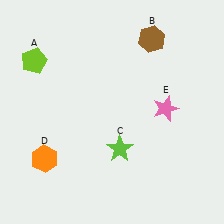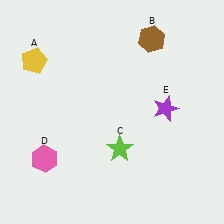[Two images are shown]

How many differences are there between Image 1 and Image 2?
There are 3 differences between the two images.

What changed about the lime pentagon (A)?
In Image 1, A is lime. In Image 2, it changed to yellow.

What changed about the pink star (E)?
In Image 1, E is pink. In Image 2, it changed to purple.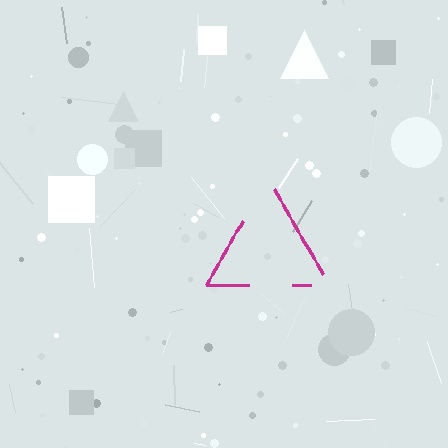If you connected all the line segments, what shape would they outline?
They would outline a triangle.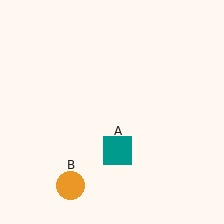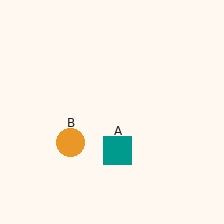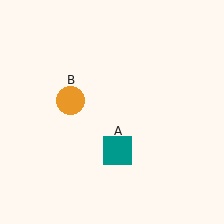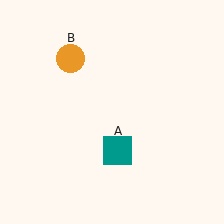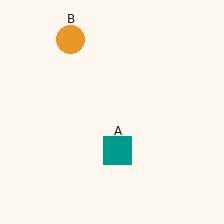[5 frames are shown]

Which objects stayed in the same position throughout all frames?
Teal square (object A) remained stationary.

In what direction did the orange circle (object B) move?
The orange circle (object B) moved up.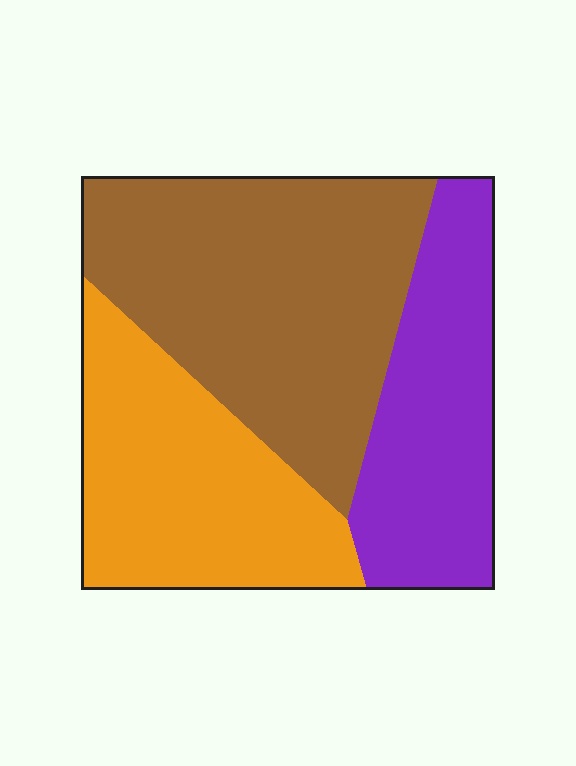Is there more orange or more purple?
Orange.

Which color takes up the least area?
Purple, at roughly 25%.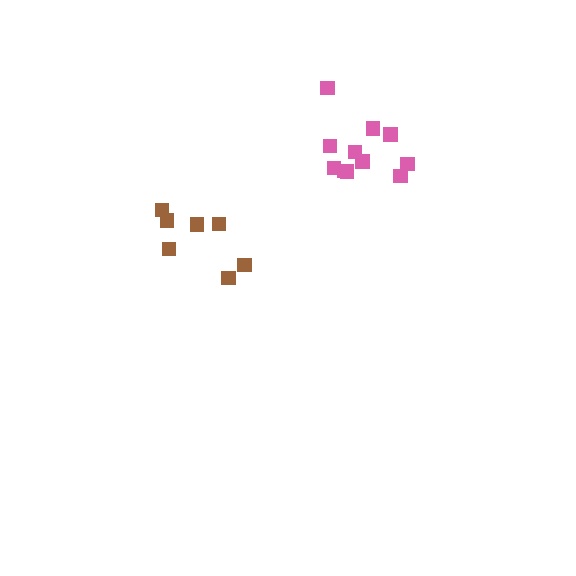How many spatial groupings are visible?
There are 2 spatial groupings.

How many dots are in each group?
Group 1: 11 dots, Group 2: 7 dots (18 total).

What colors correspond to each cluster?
The clusters are colored: pink, brown.